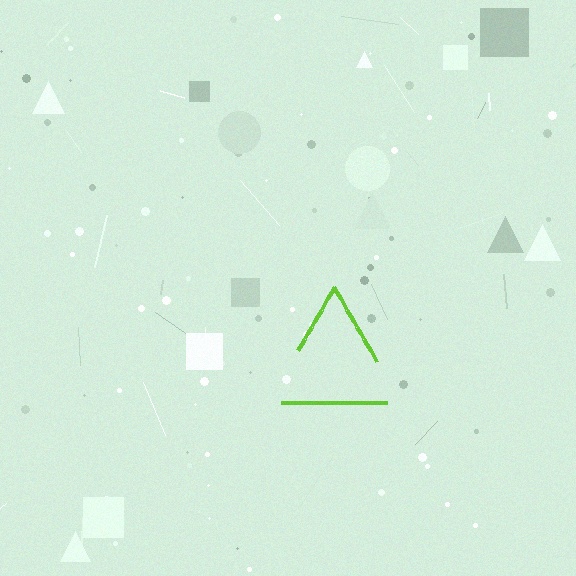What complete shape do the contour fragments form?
The contour fragments form a triangle.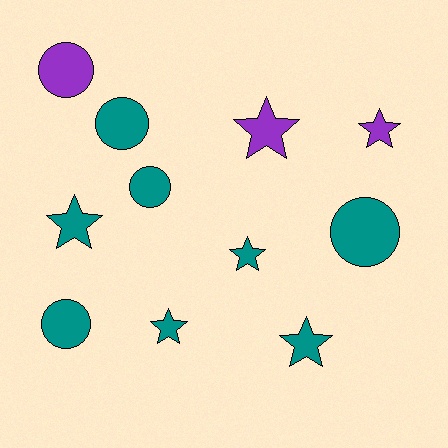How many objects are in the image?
There are 11 objects.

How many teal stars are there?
There are 4 teal stars.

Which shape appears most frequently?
Star, with 6 objects.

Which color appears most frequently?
Teal, with 8 objects.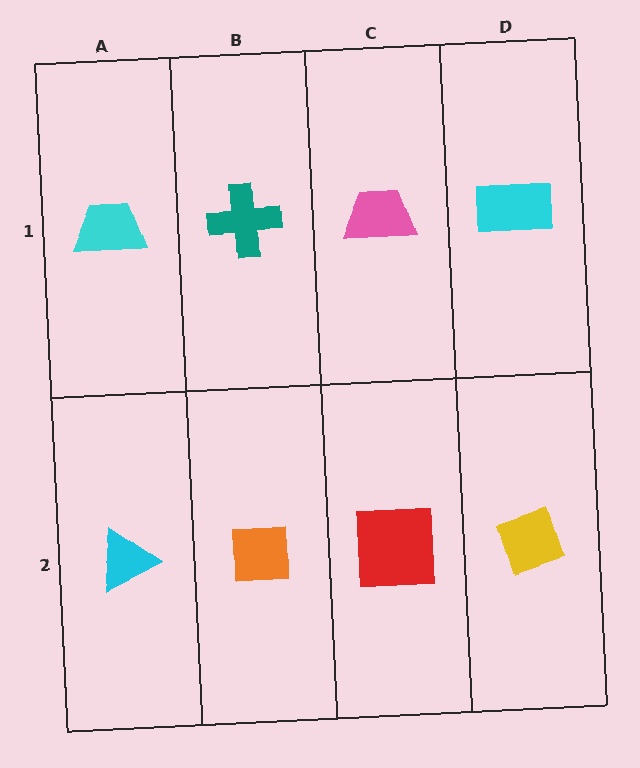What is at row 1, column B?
A teal cross.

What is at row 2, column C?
A red square.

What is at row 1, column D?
A cyan rectangle.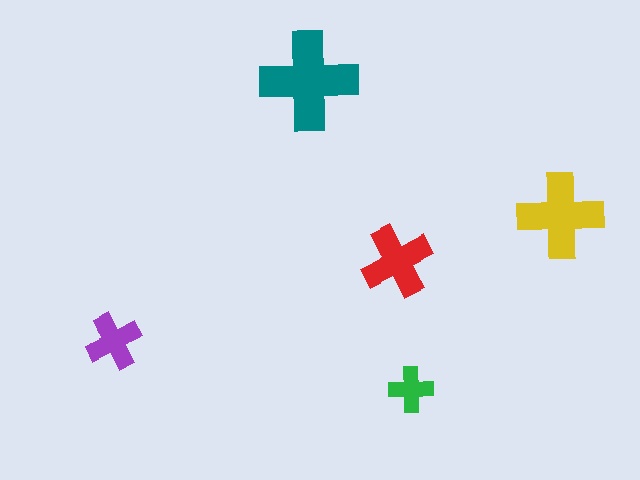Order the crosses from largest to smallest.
the teal one, the yellow one, the red one, the purple one, the green one.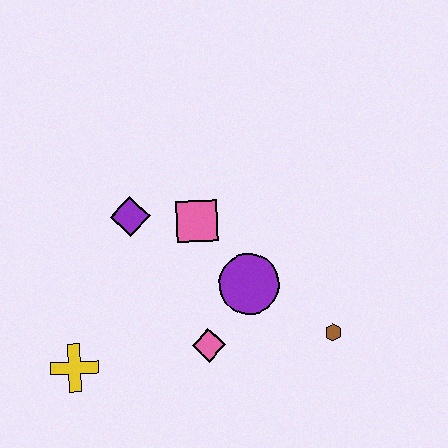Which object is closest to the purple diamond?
The pink square is closest to the purple diamond.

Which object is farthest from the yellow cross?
The brown hexagon is farthest from the yellow cross.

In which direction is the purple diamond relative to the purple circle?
The purple diamond is to the left of the purple circle.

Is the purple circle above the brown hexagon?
Yes